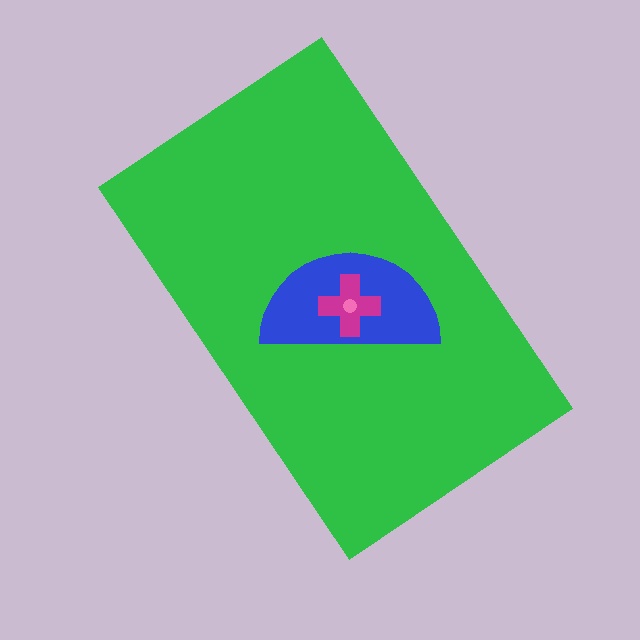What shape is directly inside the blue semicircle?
The magenta cross.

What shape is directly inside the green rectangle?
The blue semicircle.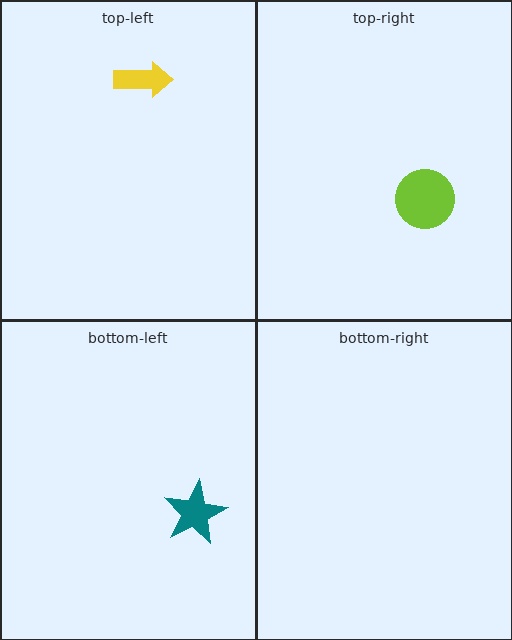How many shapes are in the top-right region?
1.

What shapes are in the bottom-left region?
The teal star.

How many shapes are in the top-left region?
1.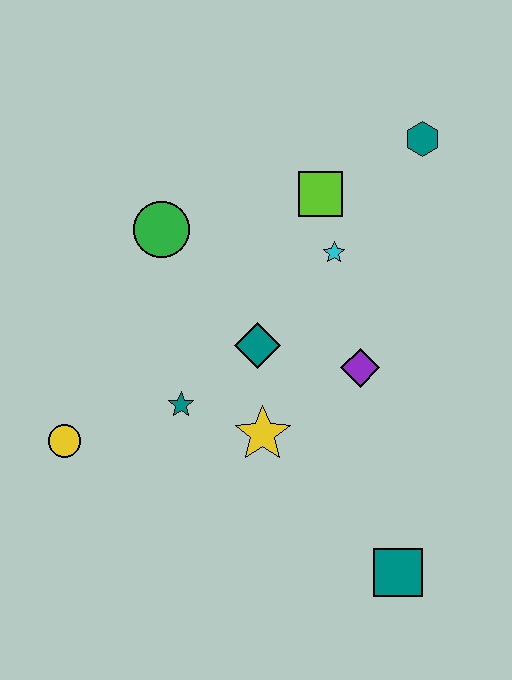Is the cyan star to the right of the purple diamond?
No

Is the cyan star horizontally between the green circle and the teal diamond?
No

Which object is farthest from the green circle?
The teal square is farthest from the green circle.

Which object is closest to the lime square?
The cyan star is closest to the lime square.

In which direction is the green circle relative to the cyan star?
The green circle is to the left of the cyan star.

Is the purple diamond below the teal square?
No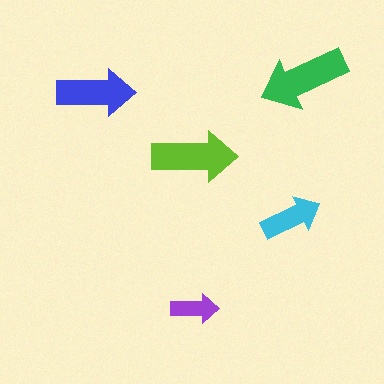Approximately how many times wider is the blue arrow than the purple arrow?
About 1.5 times wider.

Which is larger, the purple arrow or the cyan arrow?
The cyan one.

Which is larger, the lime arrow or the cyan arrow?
The lime one.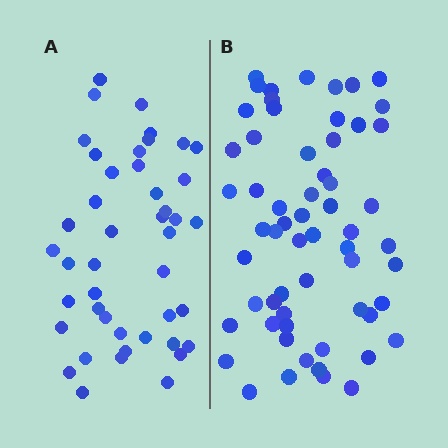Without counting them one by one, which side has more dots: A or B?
Region B (the right region) has more dots.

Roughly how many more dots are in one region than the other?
Region B has approximately 15 more dots than region A.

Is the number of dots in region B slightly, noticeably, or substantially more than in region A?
Region B has noticeably more, but not dramatically so. The ratio is roughly 1.4 to 1.